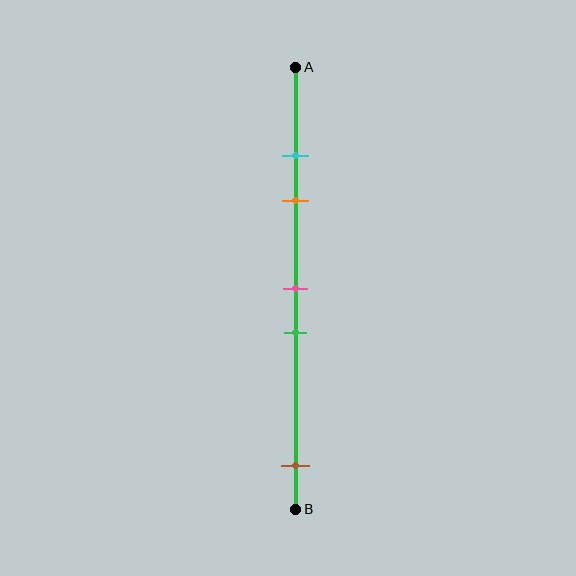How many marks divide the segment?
There are 5 marks dividing the segment.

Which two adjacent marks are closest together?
The cyan and orange marks are the closest adjacent pair.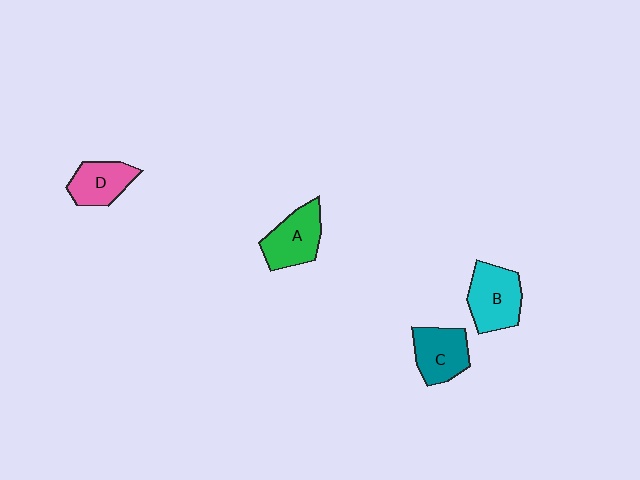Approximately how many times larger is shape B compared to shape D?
Approximately 1.3 times.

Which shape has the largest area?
Shape B (cyan).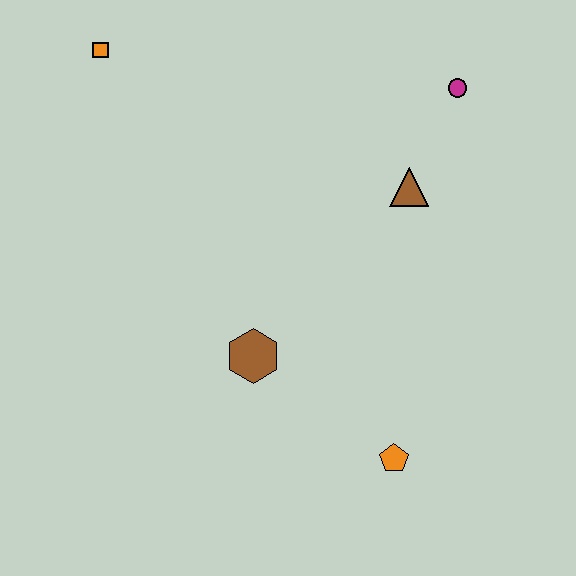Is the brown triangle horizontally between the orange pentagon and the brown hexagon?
No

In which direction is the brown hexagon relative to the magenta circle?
The brown hexagon is below the magenta circle.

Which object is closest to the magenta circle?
The brown triangle is closest to the magenta circle.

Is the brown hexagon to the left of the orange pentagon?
Yes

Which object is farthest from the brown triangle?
The orange square is farthest from the brown triangle.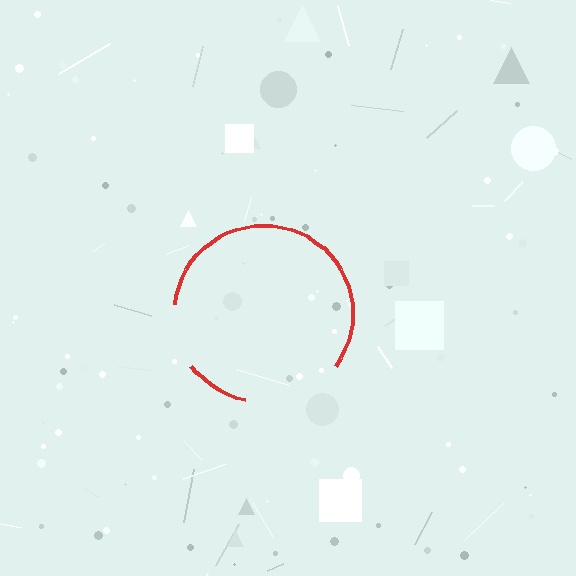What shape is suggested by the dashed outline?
The dashed outline suggests a circle.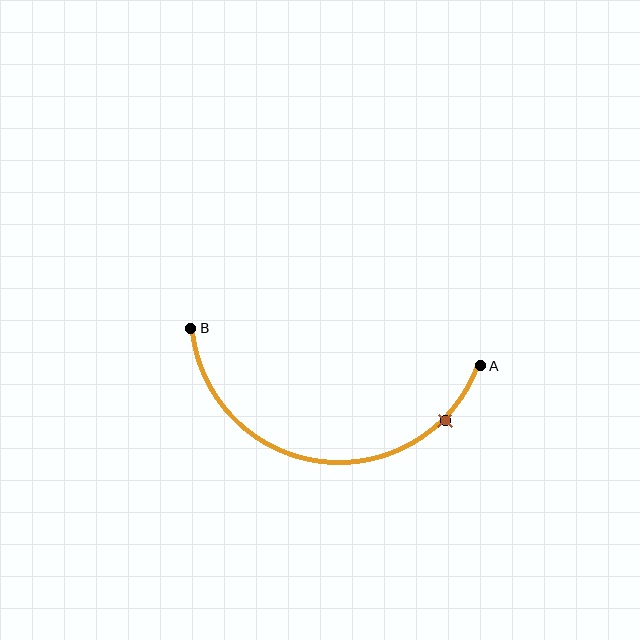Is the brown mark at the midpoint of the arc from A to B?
No. The brown mark lies on the arc but is closer to endpoint A. The arc midpoint would be at the point on the curve equidistant along the arc from both A and B.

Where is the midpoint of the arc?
The arc midpoint is the point on the curve farthest from the straight line joining A and B. It sits below that line.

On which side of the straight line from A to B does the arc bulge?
The arc bulges below the straight line connecting A and B.